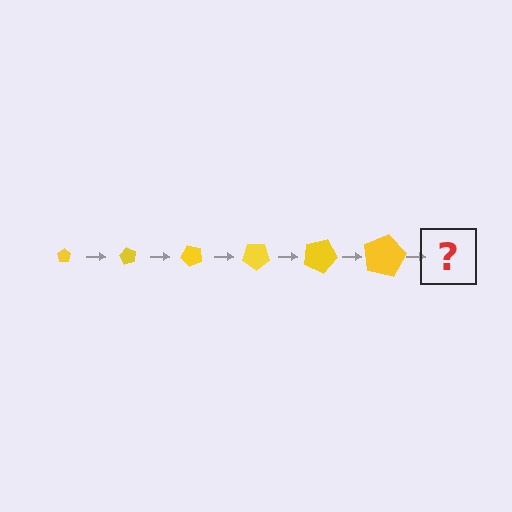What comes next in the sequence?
The next element should be a pentagon, larger than the previous one and rotated 360 degrees from the start.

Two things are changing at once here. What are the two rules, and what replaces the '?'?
The two rules are that the pentagon grows larger each step and it rotates 60 degrees each step. The '?' should be a pentagon, larger than the previous one and rotated 360 degrees from the start.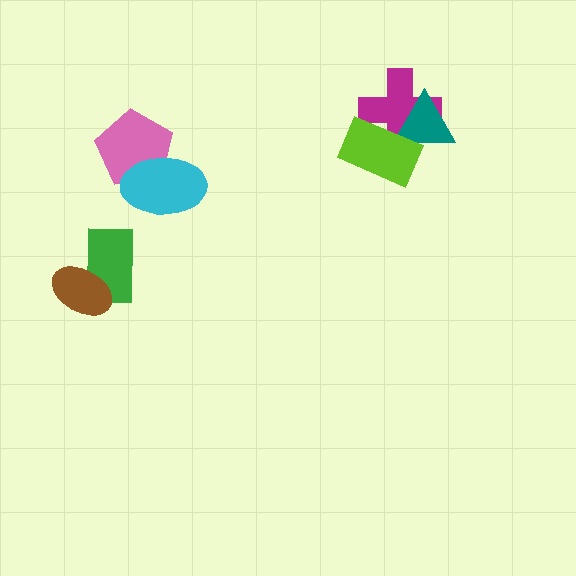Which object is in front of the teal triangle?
The lime rectangle is in front of the teal triangle.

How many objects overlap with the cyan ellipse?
1 object overlaps with the cyan ellipse.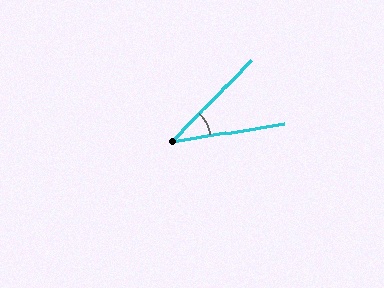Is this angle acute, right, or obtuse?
It is acute.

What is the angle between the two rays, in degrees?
Approximately 37 degrees.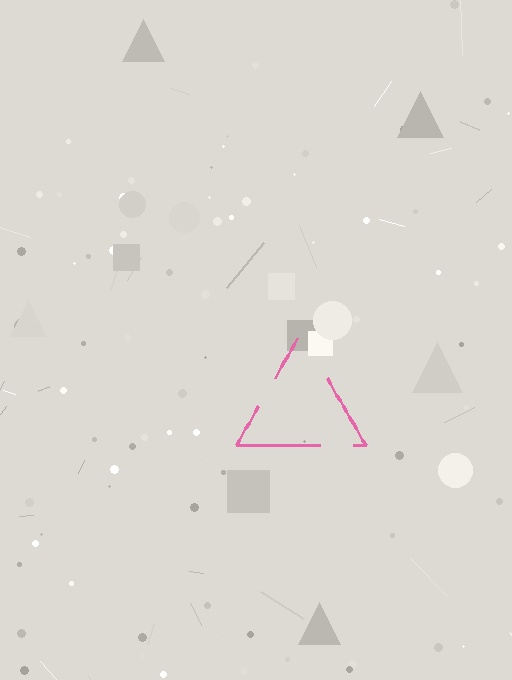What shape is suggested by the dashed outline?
The dashed outline suggests a triangle.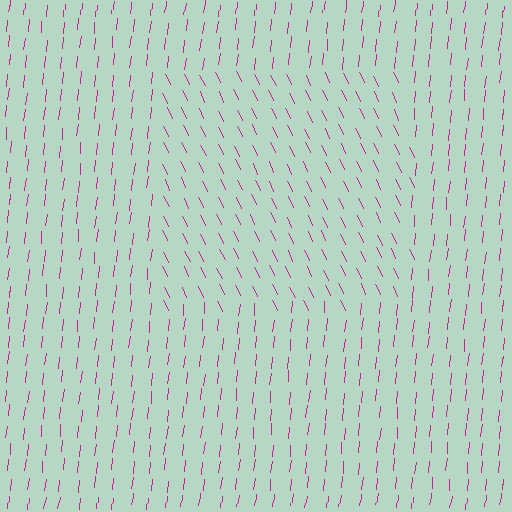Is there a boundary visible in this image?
Yes, there is a texture boundary formed by a change in line orientation.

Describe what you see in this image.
The image is filled with small magenta line segments. A rectangle region in the image has lines oriented differently from the surrounding lines, creating a visible texture boundary.